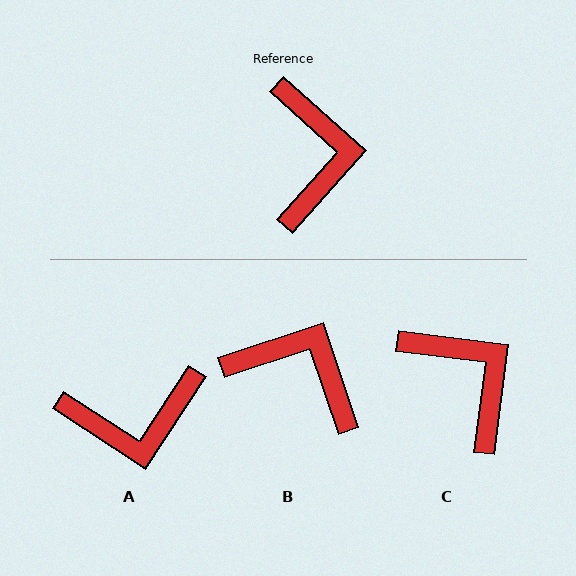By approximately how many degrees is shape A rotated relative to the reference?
Approximately 81 degrees clockwise.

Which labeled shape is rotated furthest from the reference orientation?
A, about 81 degrees away.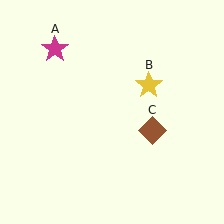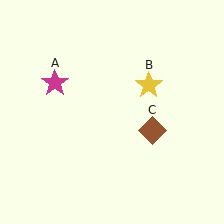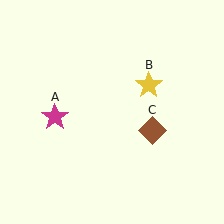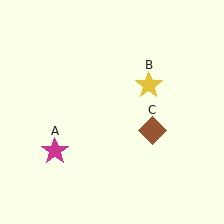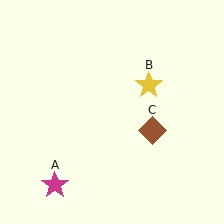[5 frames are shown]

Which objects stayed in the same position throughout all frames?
Yellow star (object B) and brown diamond (object C) remained stationary.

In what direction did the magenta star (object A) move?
The magenta star (object A) moved down.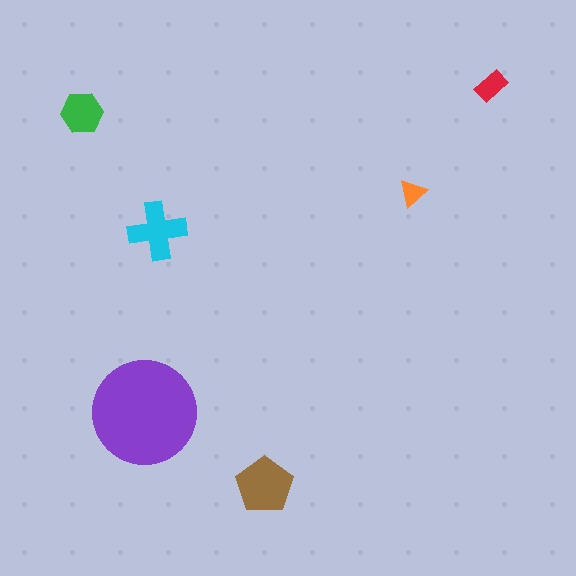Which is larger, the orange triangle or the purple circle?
The purple circle.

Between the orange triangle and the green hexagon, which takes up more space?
The green hexagon.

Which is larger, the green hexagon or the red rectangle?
The green hexagon.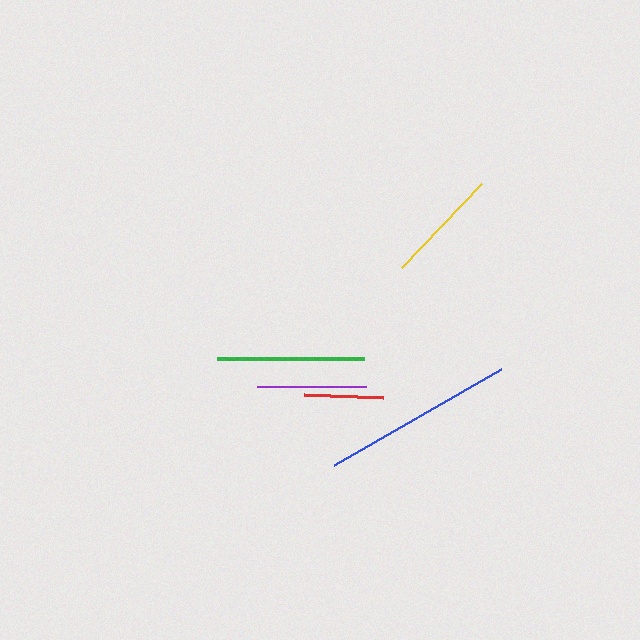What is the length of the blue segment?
The blue segment is approximately 193 pixels long.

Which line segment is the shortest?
The red line is the shortest at approximately 79 pixels.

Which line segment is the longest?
The blue line is the longest at approximately 193 pixels.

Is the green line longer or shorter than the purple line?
The green line is longer than the purple line.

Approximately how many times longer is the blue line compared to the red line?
The blue line is approximately 2.4 times the length of the red line.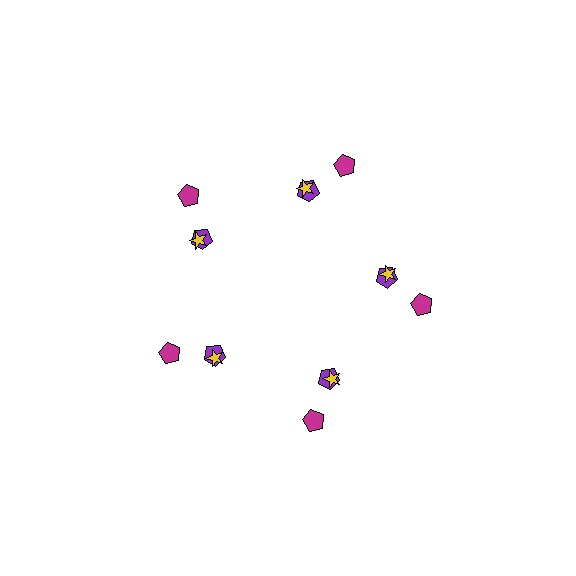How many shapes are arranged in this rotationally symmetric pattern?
There are 15 shapes, arranged in 5 groups of 3.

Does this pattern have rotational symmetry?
Yes, this pattern has 5-fold rotational symmetry. It looks the same after rotating 72 degrees around the center.